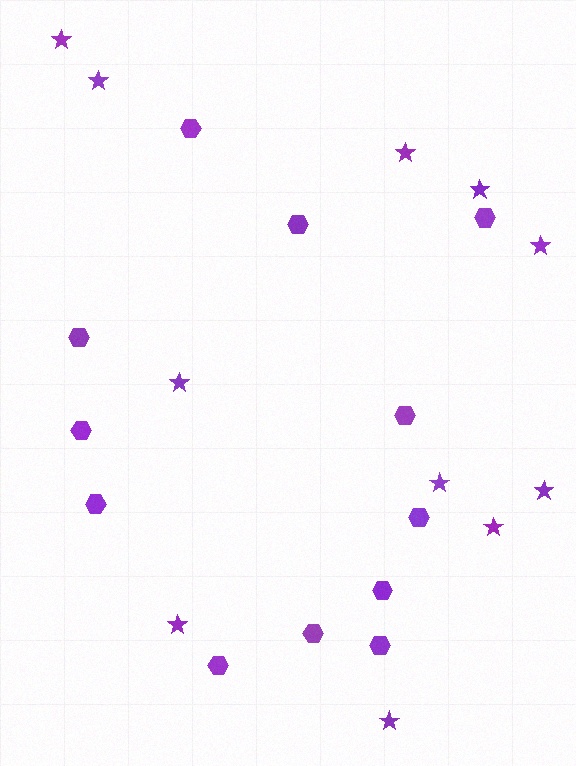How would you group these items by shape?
There are 2 groups: one group of hexagons (12) and one group of stars (11).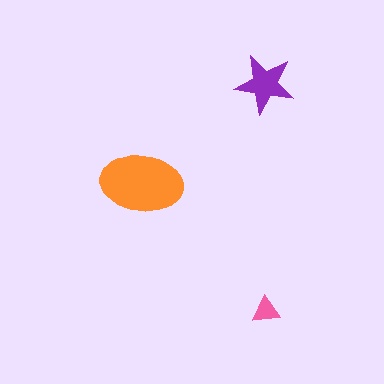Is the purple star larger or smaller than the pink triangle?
Larger.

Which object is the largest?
The orange ellipse.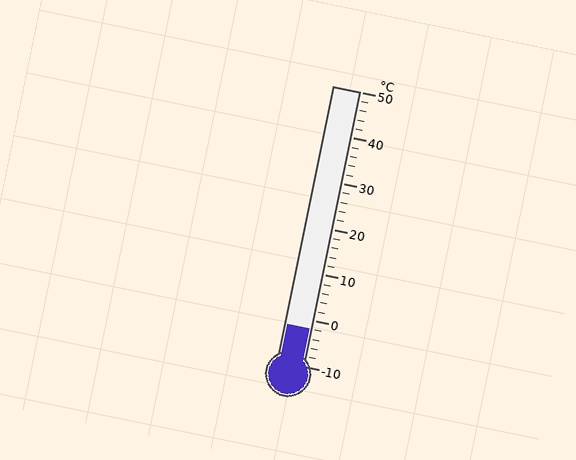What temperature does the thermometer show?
The thermometer shows approximately -2°C.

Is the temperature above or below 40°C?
The temperature is below 40°C.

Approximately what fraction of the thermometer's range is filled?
The thermometer is filled to approximately 15% of its range.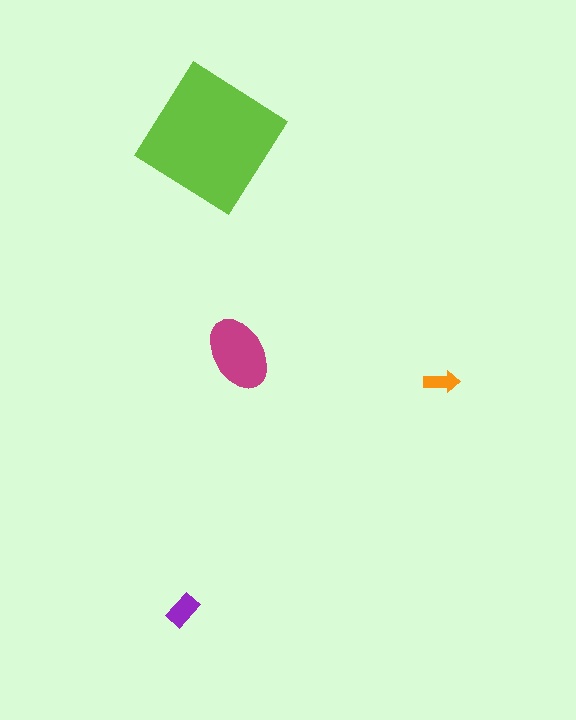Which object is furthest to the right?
The orange arrow is rightmost.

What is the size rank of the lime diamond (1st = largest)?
1st.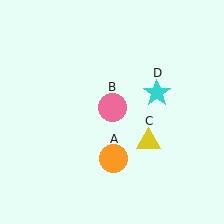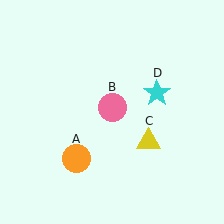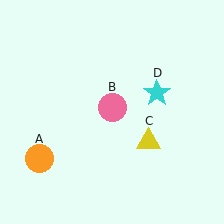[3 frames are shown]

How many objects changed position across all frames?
1 object changed position: orange circle (object A).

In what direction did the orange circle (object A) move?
The orange circle (object A) moved left.